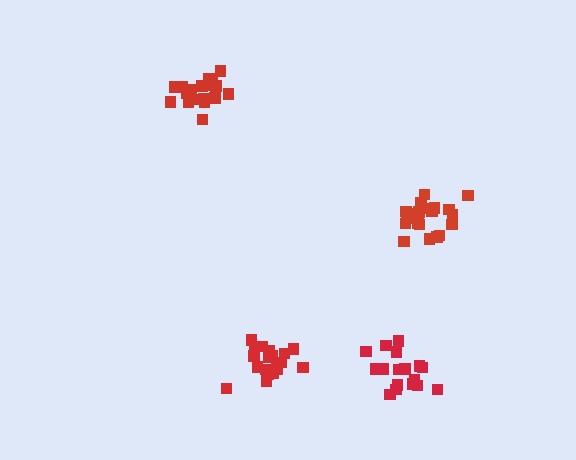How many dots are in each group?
Group 1: 19 dots, Group 2: 21 dots, Group 3: 20 dots, Group 4: 17 dots (77 total).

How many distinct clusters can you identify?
There are 4 distinct clusters.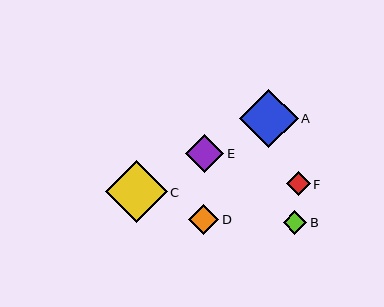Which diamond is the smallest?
Diamond B is the smallest with a size of approximately 24 pixels.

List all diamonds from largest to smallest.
From largest to smallest: C, A, E, D, F, B.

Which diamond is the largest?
Diamond C is the largest with a size of approximately 62 pixels.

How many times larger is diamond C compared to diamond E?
Diamond C is approximately 1.6 times the size of diamond E.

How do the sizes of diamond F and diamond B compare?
Diamond F and diamond B are approximately the same size.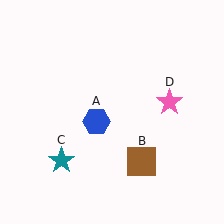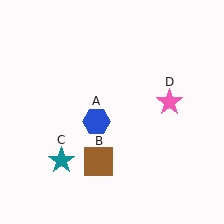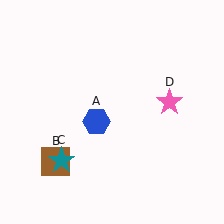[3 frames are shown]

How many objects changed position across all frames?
1 object changed position: brown square (object B).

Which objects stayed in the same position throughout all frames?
Blue hexagon (object A) and teal star (object C) and pink star (object D) remained stationary.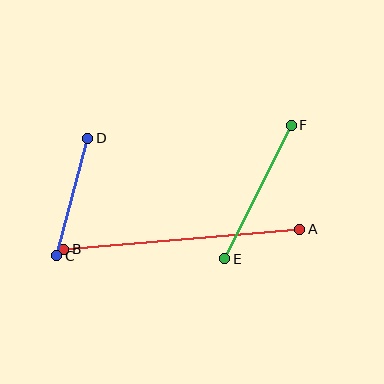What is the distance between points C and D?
The distance is approximately 121 pixels.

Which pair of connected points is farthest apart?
Points A and B are farthest apart.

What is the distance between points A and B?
The distance is approximately 237 pixels.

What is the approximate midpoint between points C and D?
The midpoint is at approximately (72, 197) pixels.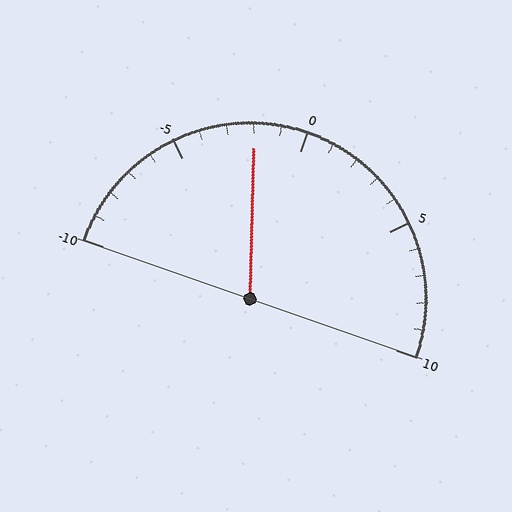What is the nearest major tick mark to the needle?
The nearest major tick mark is 0.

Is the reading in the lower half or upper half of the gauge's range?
The reading is in the lower half of the range (-10 to 10).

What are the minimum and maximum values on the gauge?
The gauge ranges from -10 to 10.